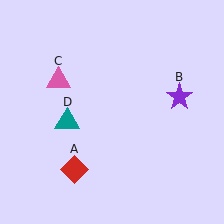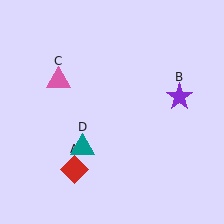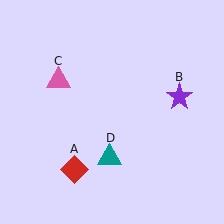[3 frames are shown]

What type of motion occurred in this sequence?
The teal triangle (object D) rotated counterclockwise around the center of the scene.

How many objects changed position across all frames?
1 object changed position: teal triangle (object D).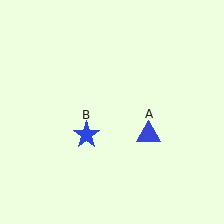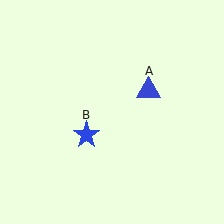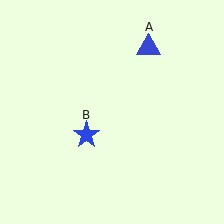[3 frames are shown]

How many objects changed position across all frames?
1 object changed position: blue triangle (object A).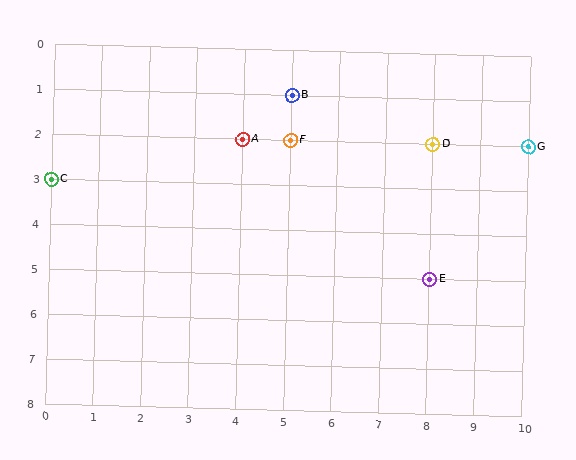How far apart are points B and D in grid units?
Points B and D are 3 columns and 1 row apart (about 3.2 grid units diagonally).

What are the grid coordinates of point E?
Point E is at grid coordinates (8, 5).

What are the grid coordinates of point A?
Point A is at grid coordinates (4, 2).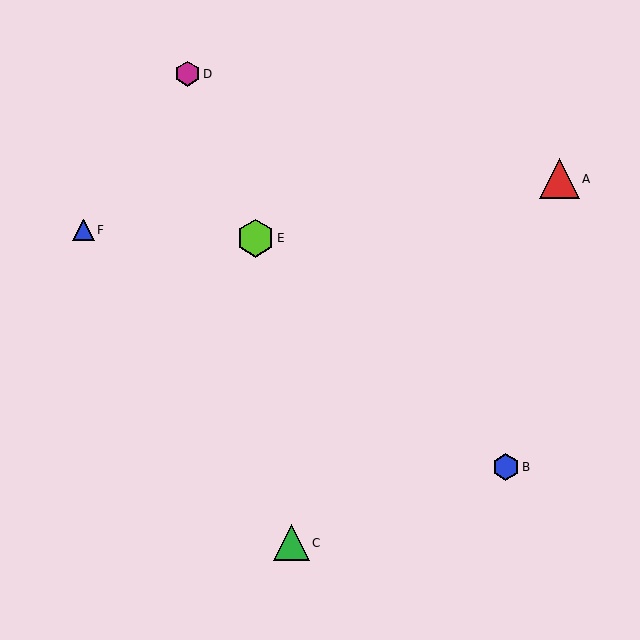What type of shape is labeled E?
Shape E is a lime hexagon.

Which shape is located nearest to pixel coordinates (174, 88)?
The magenta hexagon (labeled D) at (188, 74) is nearest to that location.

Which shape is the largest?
The red triangle (labeled A) is the largest.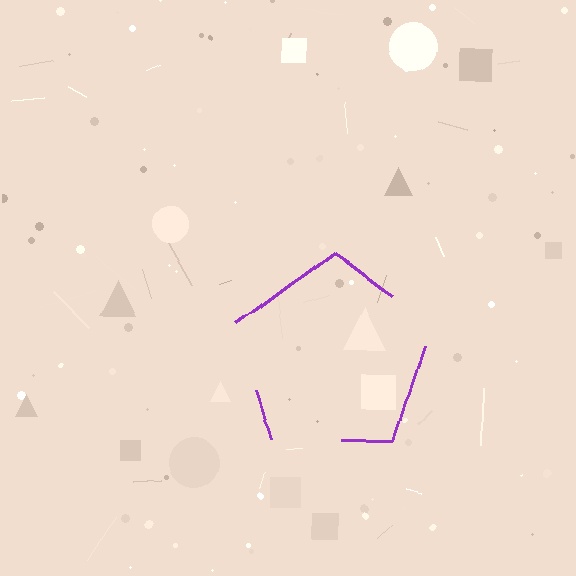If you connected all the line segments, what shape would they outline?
They would outline a pentagon.